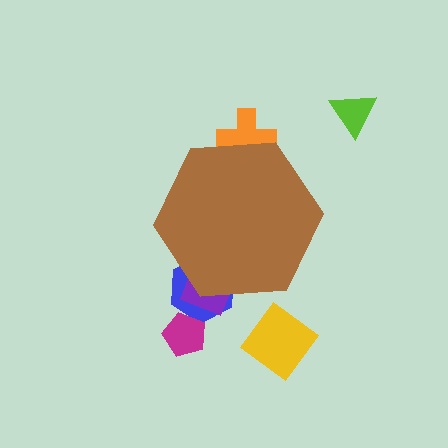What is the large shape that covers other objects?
A brown hexagon.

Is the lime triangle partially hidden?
No, the lime triangle is fully visible.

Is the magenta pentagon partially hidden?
No, the magenta pentagon is fully visible.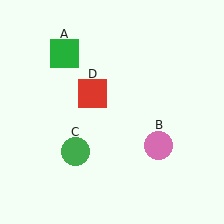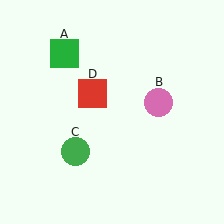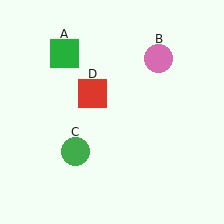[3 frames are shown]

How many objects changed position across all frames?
1 object changed position: pink circle (object B).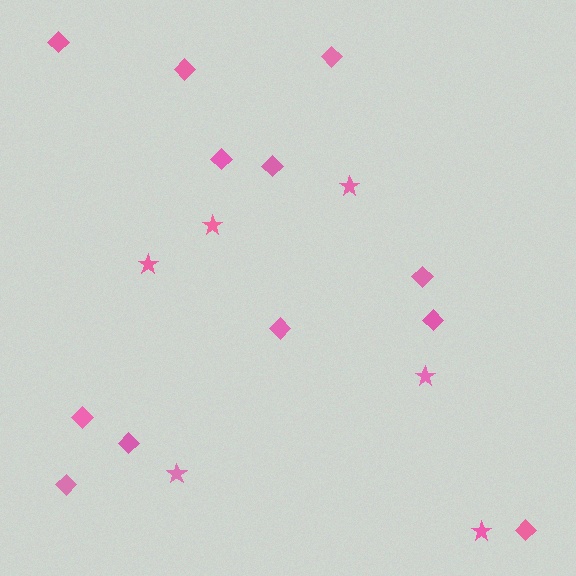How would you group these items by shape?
There are 2 groups: one group of diamonds (12) and one group of stars (6).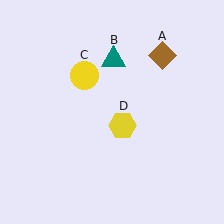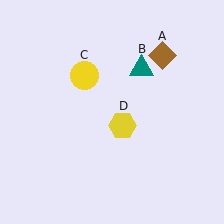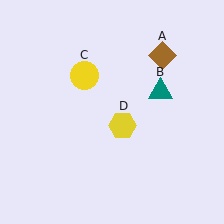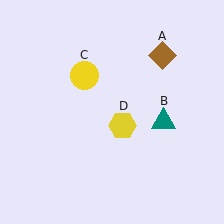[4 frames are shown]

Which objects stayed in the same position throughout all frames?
Brown diamond (object A) and yellow circle (object C) and yellow hexagon (object D) remained stationary.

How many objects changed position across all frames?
1 object changed position: teal triangle (object B).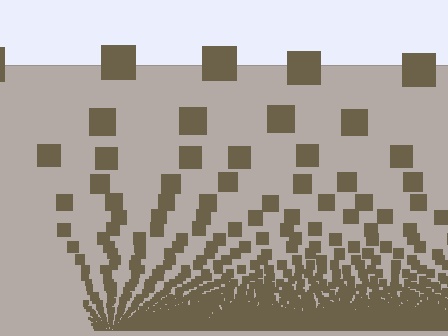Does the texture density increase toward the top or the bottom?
Density increases toward the bottom.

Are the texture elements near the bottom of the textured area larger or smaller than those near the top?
Smaller. The gradient is inverted — elements near the bottom are smaller and denser.